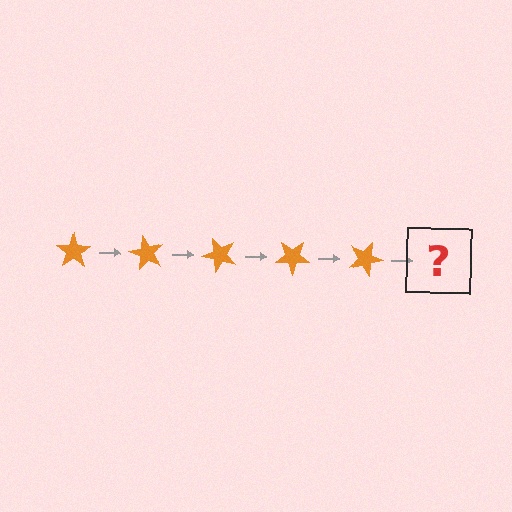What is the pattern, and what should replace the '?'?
The pattern is that the star rotates 60 degrees each step. The '?' should be an orange star rotated 300 degrees.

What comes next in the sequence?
The next element should be an orange star rotated 300 degrees.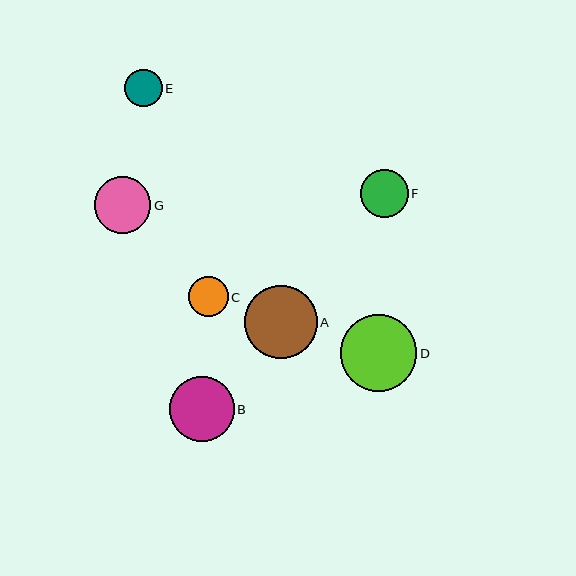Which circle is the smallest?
Circle E is the smallest with a size of approximately 38 pixels.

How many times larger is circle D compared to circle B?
Circle D is approximately 1.2 times the size of circle B.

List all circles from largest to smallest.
From largest to smallest: D, A, B, G, F, C, E.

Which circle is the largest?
Circle D is the largest with a size of approximately 77 pixels.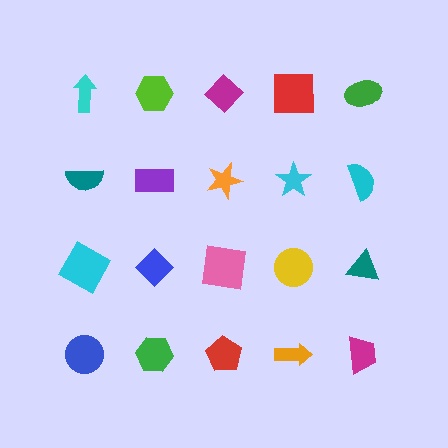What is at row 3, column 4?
A yellow circle.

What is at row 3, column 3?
A pink square.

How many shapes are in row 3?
5 shapes.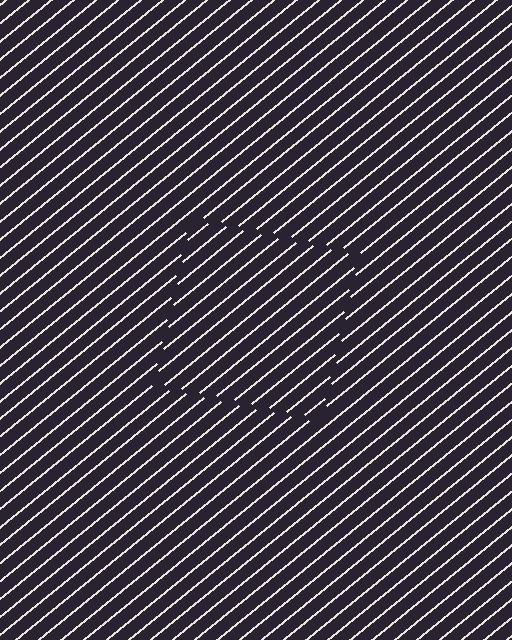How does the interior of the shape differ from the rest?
The interior of the shape contains the same grating, shifted by half a period — the contour is defined by the phase discontinuity where line-ends from the inner and outer gratings abut.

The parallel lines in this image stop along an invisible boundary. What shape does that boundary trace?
An illusory square. The interior of the shape contains the same grating, shifted by half a period — the contour is defined by the phase discontinuity where line-ends from the inner and outer gratings abut.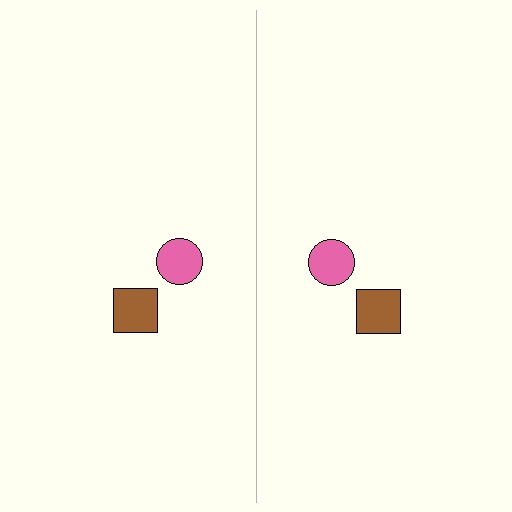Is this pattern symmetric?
Yes, this pattern has bilateral (reflection) symmetry.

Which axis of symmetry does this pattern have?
The pattern has a vertical axis of symmetry running through the center of the image.